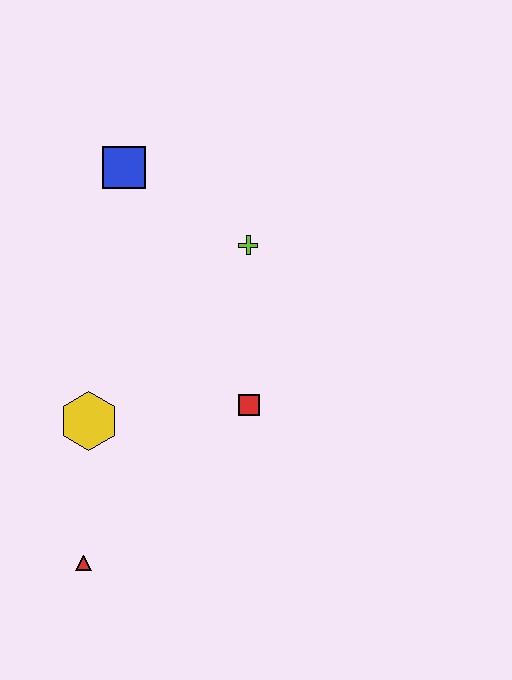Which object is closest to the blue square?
The lime cross is closest to the blue square.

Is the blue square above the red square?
Yes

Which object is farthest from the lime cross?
The red triangle is farthest from the lime cross.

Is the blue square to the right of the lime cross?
No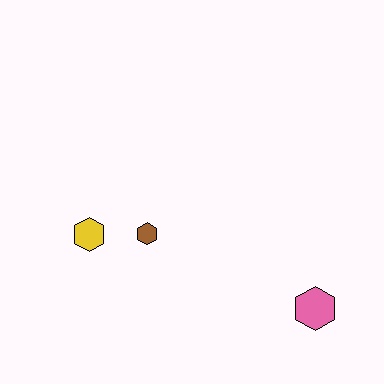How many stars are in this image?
There are no stars.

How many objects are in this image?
There are 3 objects.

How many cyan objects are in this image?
There are no cyan objects.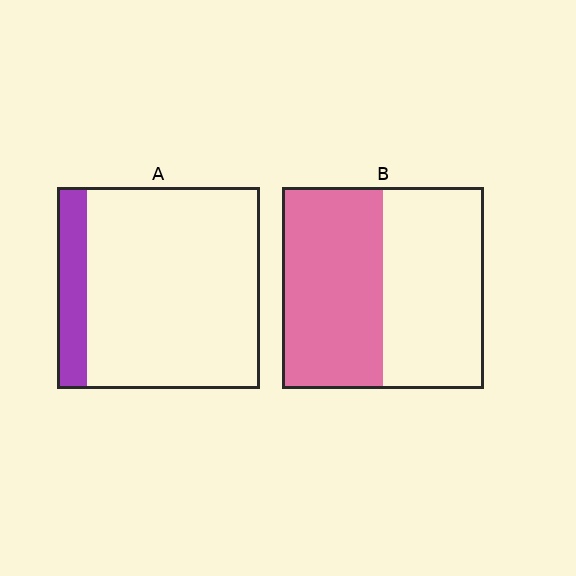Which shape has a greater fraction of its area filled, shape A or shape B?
Shape B.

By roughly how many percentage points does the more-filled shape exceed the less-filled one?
By roughly 35 percentage points (B over A).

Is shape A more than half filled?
No.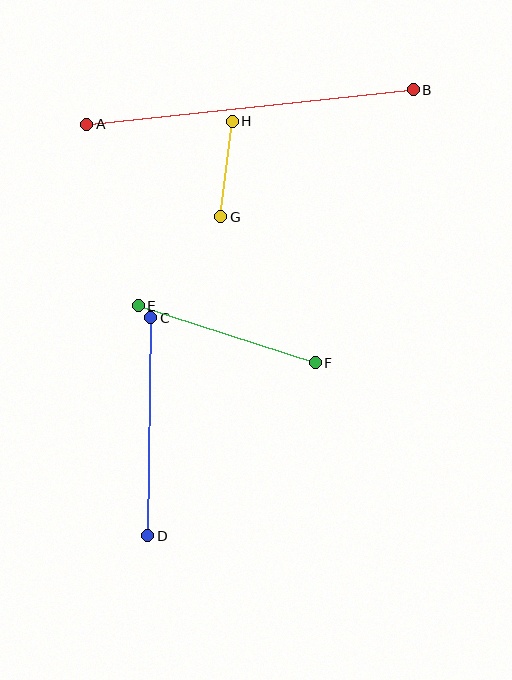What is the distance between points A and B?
The distance is approximately 328 pixels.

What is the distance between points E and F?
The distance is approximately 186 pixels.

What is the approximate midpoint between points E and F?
The midpoint is at approximately (227, 334) pixels.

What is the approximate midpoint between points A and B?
The midpoint is at approximately (250, 107) pixels.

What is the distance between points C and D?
The distance is approximately 218 pixels.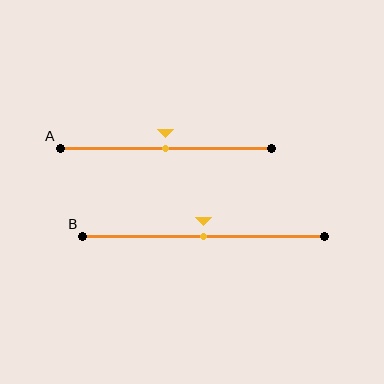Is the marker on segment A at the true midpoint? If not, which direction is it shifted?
Yes, the marker on segment A is at the true midpoint.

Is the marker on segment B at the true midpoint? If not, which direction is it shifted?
Yes, the marker on segment B is at the true midpoint.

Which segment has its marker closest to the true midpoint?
Segment A has its marker closest to the true midpoint.